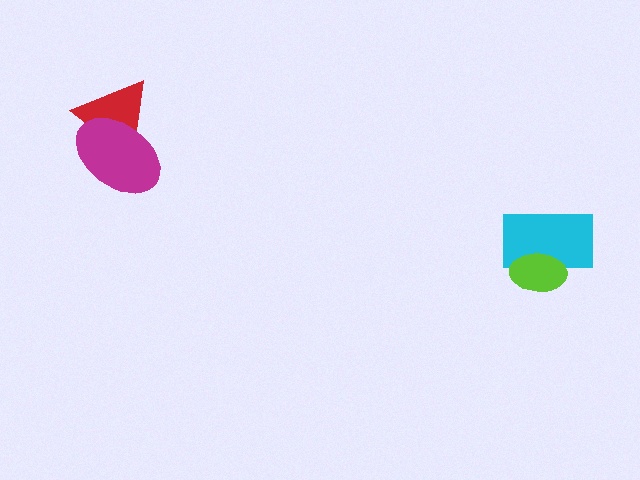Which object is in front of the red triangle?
The magenta ellipse is in front of the red triangle.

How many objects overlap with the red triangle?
1 object overlaps with the red triangle.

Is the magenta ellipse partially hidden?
No, no other shape covers it.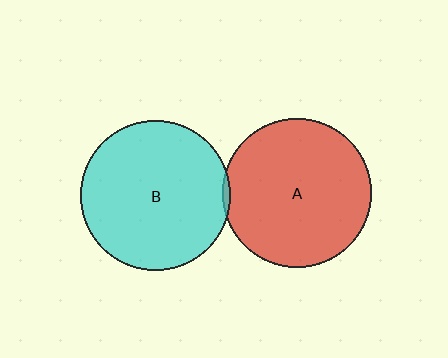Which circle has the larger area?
Circle A (red).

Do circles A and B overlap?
Yes.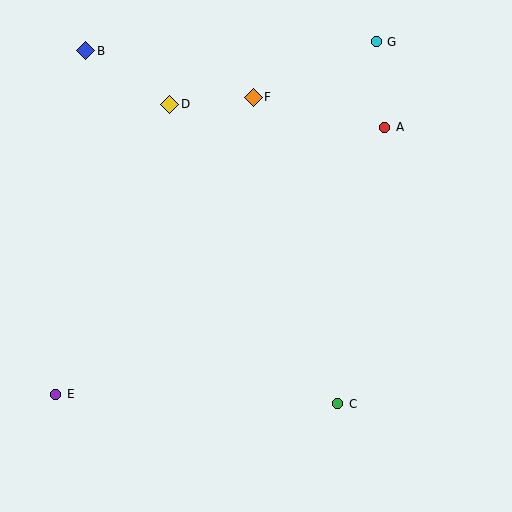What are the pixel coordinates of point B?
Point B is at (86, 51).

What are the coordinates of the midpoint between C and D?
The midpoint between C and D is at (254, 254).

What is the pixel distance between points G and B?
The distance between G and B is 290 pixels.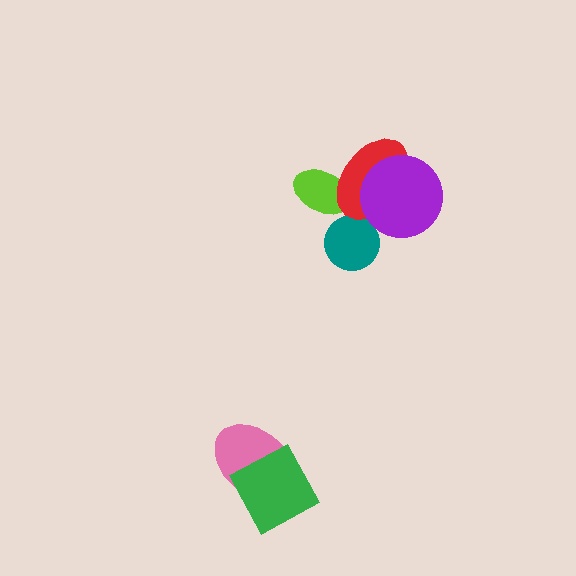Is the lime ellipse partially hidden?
Yes, it is partially covered by another shape.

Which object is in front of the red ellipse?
The purple circle is in front of the red ellipse.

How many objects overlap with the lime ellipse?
1 object overlaps with the lime ellipse.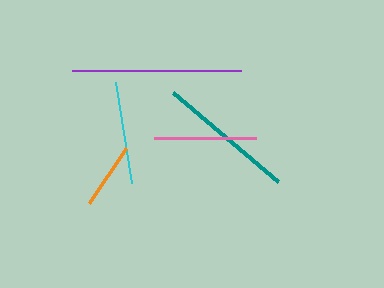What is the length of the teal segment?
The teal segment is approximately 137 pixels long.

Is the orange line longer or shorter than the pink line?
The pink line is longer than the orange line.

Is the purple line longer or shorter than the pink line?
The purple line is longer than the pink line.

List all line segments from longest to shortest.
From longest to shortest: purple, teal, cyan, pink, orange.